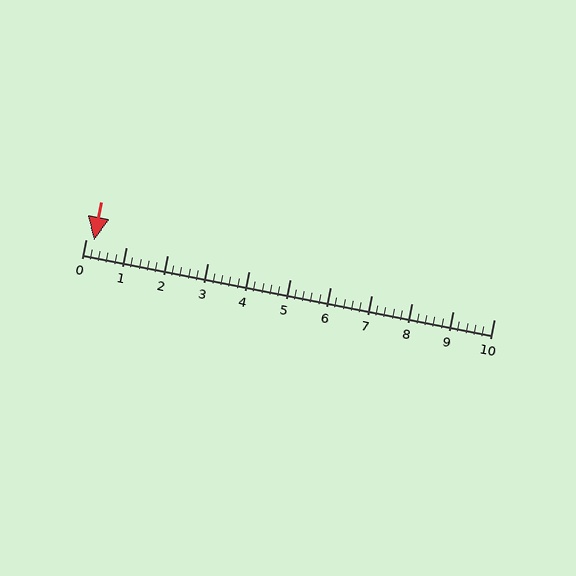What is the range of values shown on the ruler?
The ruler shows values from 0 to 10.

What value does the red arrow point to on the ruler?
The red arrow points to approximately 0.2.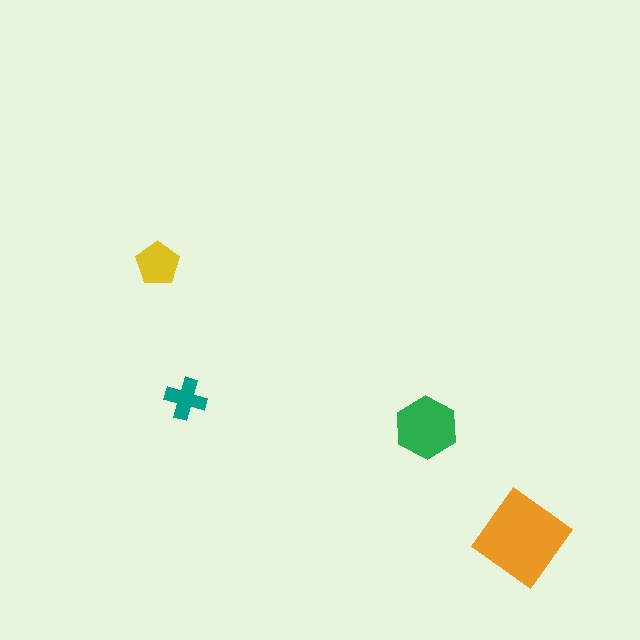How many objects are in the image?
There are 4 objects in the image.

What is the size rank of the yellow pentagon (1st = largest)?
3rd.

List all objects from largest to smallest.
The orange diamond, the green hexagon, the yellow pentagon, the teal cross.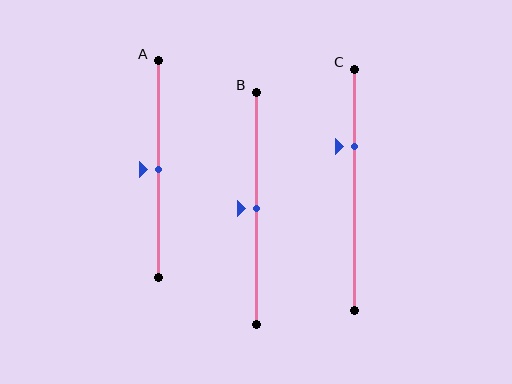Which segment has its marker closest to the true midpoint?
Segment A has its marker closest to the true midpoint.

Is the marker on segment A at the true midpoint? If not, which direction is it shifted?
Yes, the marker on segment A is at the true midpoint.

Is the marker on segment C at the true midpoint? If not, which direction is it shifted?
No, the marker on segment C is shifted upward by about 18% of the segment length.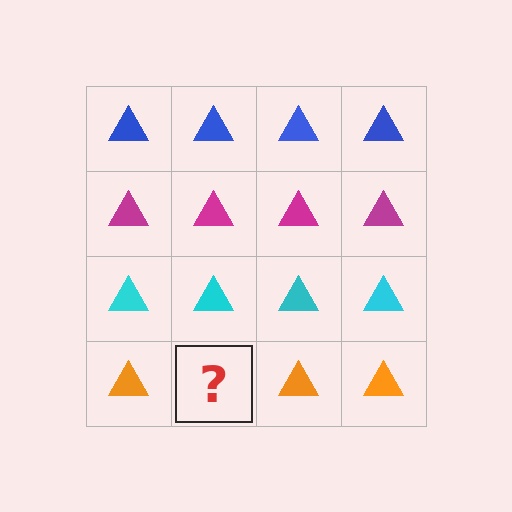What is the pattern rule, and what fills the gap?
The rule is that each row has a consistent color. The gap should be filled with an orange triangle.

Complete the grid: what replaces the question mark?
The question mark should be replaced with an orange triangle.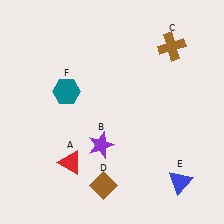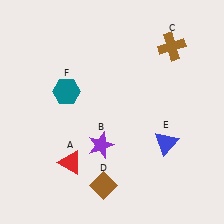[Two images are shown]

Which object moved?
The blue triangle (E) moved up.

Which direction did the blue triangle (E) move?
The blue triangle (E) moved up.